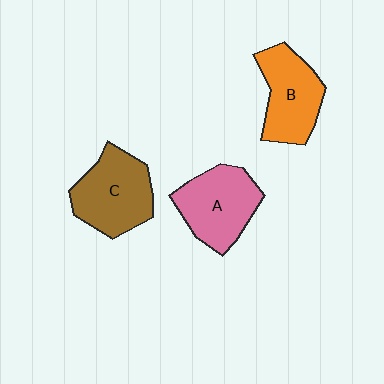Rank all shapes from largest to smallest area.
From largest to smallest: C (brown), A (pink), B (orange).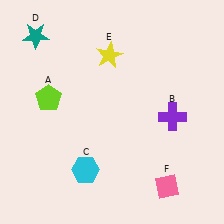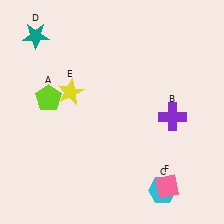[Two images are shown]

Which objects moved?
The objects that moved are: the cyan hexagon (C), the yellow star (E).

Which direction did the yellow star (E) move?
The yellow star (E) moved left.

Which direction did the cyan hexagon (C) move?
The cyan hexagon (C) moved right.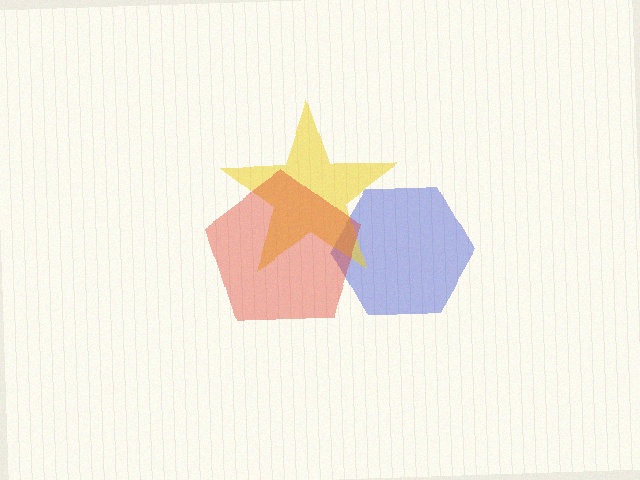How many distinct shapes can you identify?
There are 3 distinct shapes: a blue hexagon, a yellow star, a red pentagon.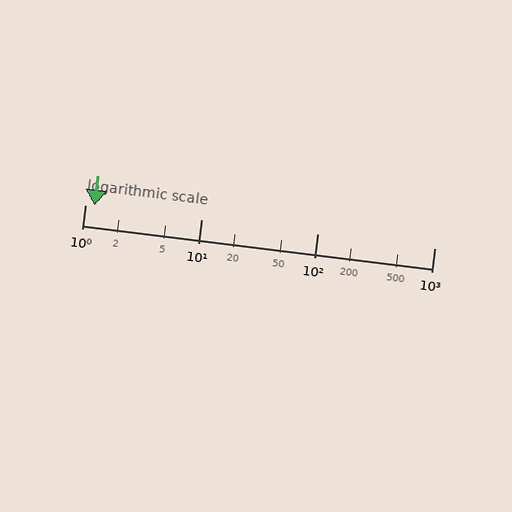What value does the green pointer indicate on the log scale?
The pointer indicates approximately 1.2.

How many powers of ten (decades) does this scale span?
The scale spans 3 decades, from 1 to 1000.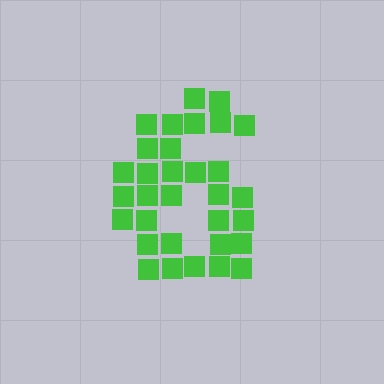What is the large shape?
The large shape is the digit 6.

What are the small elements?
The small elements are squares.